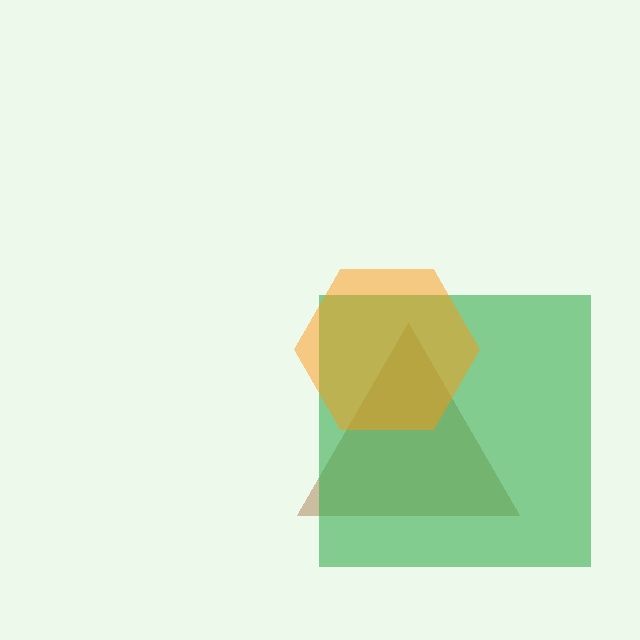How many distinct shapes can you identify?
There are 3 distinct shapes: a brown triangle, a green square, an orange hexagon.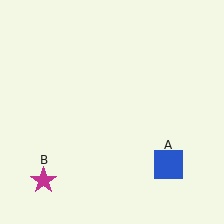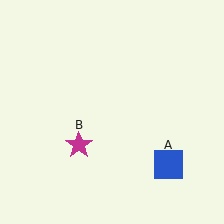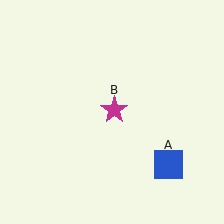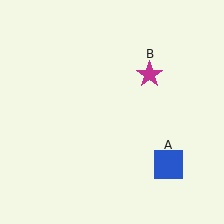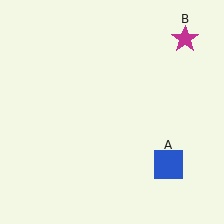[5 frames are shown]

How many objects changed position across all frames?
1 object changed position: magenta star (object B).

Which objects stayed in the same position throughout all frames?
Blue square (object A) remained stationary.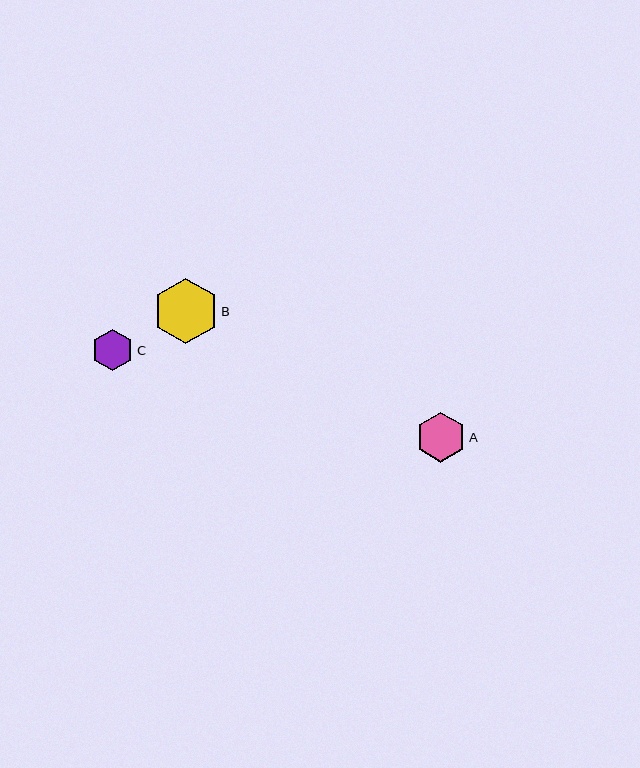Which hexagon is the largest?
Hexagon B is the largest with a size of approximately 66 pixels.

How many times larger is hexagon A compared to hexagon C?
Hexagon A is approximately 1.2 times the size of hexagon C.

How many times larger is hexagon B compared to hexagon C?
Hexagon B is approximately 1.6 times the size of hexagon C.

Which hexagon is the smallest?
Hexagon C is the smallest with a size of approximately 42 pixels.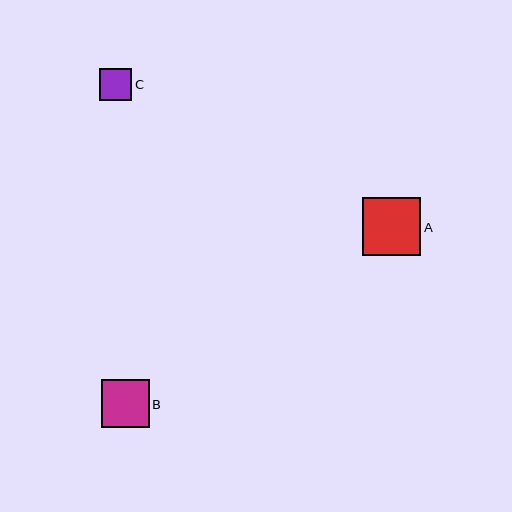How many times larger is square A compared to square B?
Square A is approximately 1.2 times the size of square B.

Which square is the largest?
Square A is the largest with a size of approximately 58 pixels.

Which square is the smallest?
Square C is the smallest with a size of approximately 32 pixels.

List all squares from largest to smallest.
From largest to smallest: A, B, C.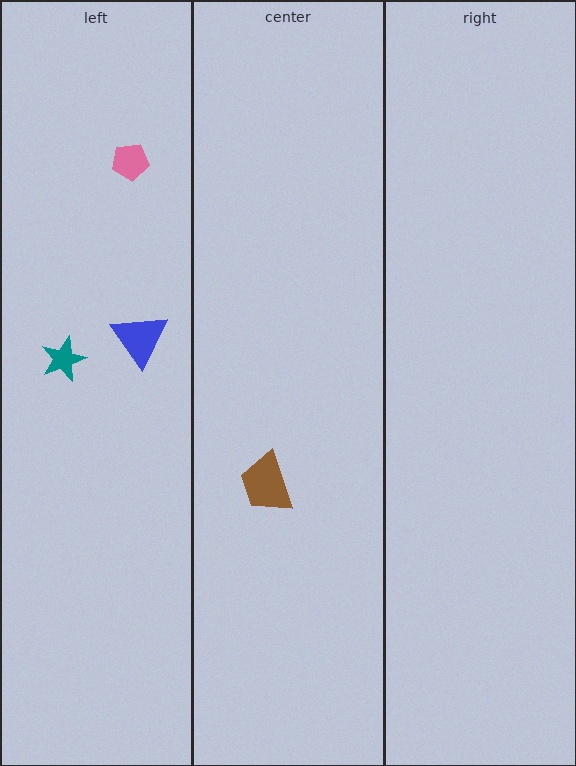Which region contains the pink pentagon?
The left region.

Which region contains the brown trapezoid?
The center region.